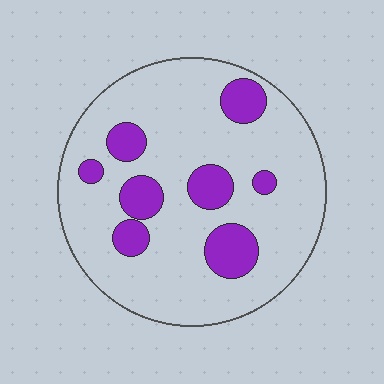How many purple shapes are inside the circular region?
8.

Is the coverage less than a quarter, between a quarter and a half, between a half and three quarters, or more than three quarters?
Less than a quarter.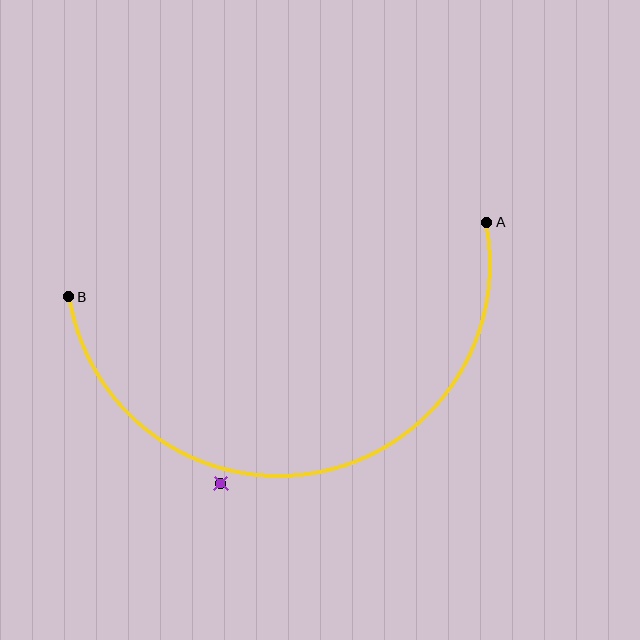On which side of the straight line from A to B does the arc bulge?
The arc bulges below the straight line connecting A and B.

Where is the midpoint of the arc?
The arc midpoint is the point on the curve farthest from the straight line joining A and B. It sits below that line.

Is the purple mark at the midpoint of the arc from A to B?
No — the purple mark does not lie on the arc at all. It sits slightly outside the curve.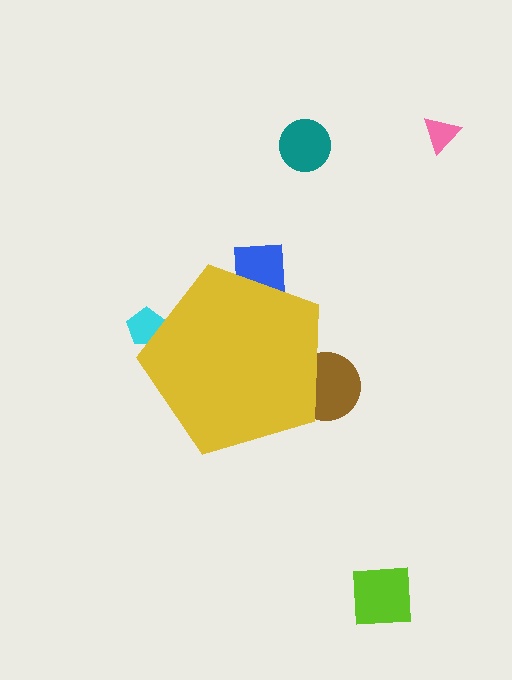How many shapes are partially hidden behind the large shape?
3 shapes are partially hidden.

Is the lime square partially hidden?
No, the lime square is fully visible.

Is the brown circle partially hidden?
Yes, the brown circle is partially hidden behind the yellow pentagon.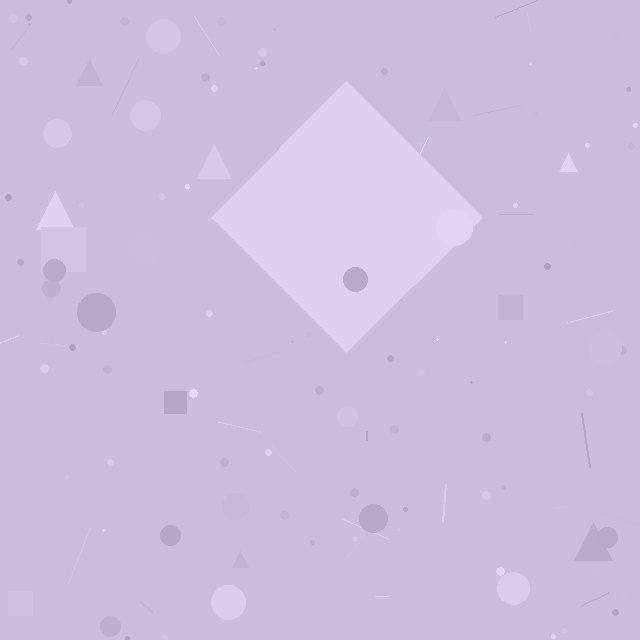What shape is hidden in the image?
A diamond is hidden in the image.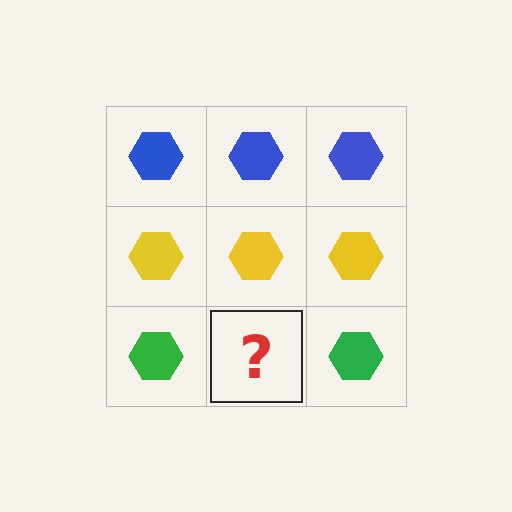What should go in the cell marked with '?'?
The missing cell should contain a green hexagon.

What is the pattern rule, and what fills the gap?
The rule is that each row has a consistent color. The gap should be filled with a green hexagon.